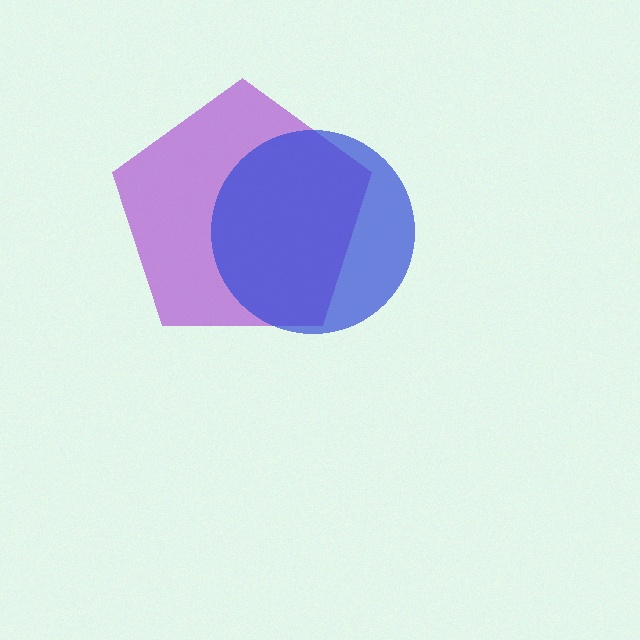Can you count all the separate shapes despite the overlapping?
Yes, there are 2 separate shapes.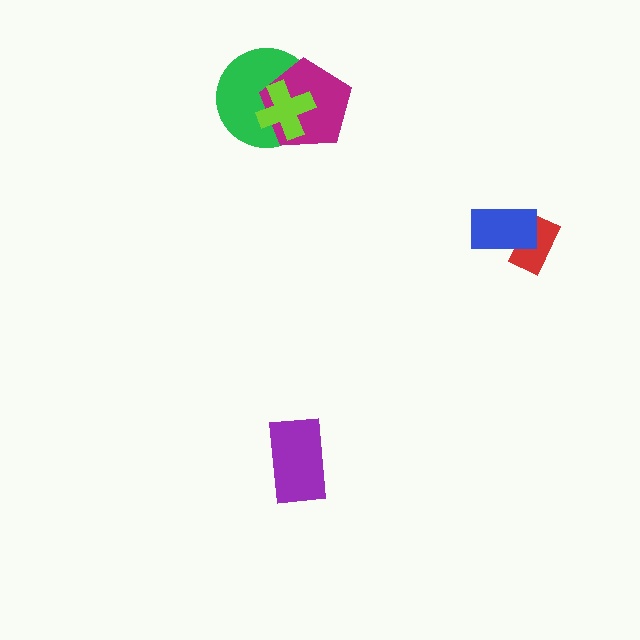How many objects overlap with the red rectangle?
1 object overlaps with the red rectangle.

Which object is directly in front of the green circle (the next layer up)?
The magenta pentagon is directly in front of the green circle.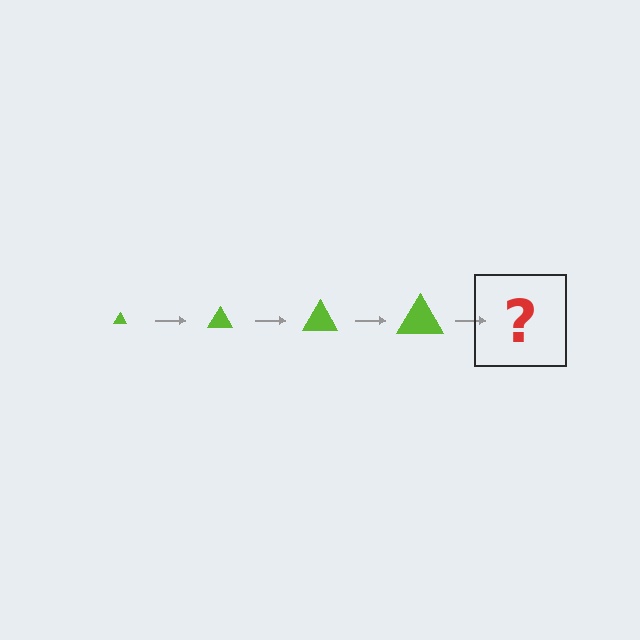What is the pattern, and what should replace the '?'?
The pattern is that the triangle gets progressively larger each step. The '?' should be a lime triangle, larger than the previous one.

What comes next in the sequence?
The next element should be a lime triangle, larger than the previous one.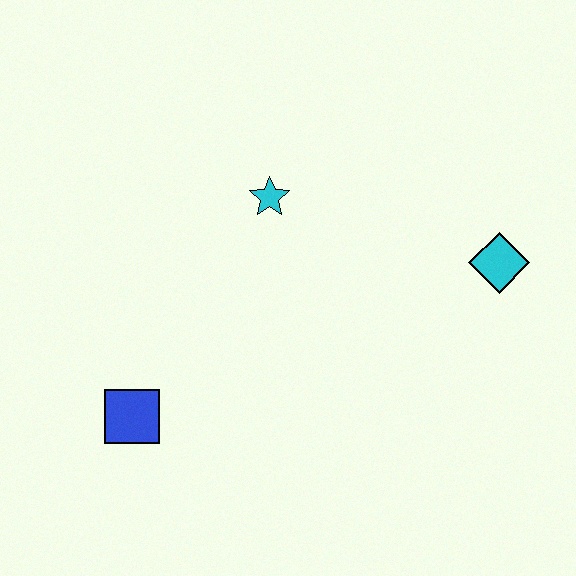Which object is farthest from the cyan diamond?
The blue square is farthest from the cyan diamond.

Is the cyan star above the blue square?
Yes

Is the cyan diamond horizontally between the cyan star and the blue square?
No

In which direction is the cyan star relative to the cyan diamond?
The cyan star is to the left of the cyan diamond.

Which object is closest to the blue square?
The cyan star is closest to the blue square.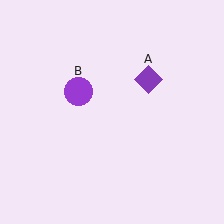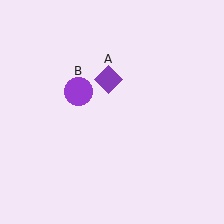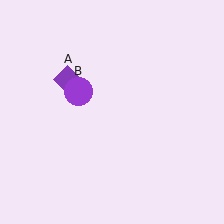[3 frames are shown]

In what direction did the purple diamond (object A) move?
The purple diamond (object A) moved left.